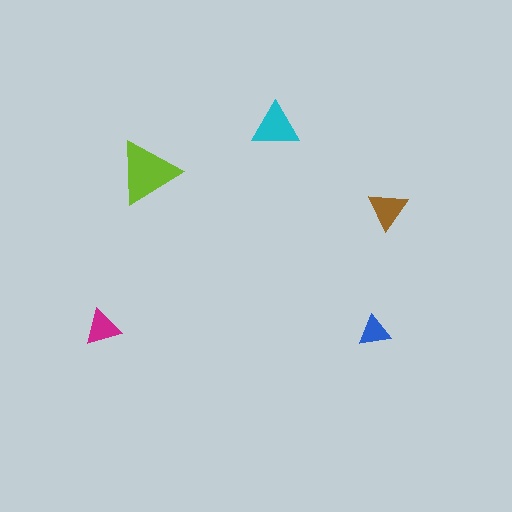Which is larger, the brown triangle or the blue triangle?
The brown one.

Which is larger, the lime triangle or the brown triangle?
The lime one.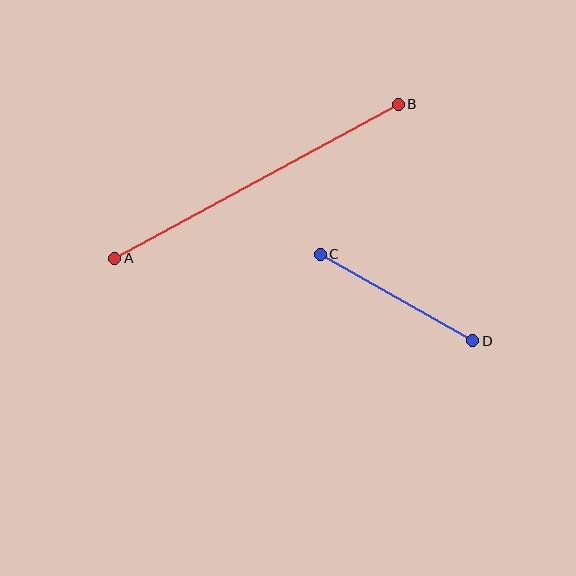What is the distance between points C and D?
The distance is approximately 176 pixels.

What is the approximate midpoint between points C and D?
The midpoint is at approximately (397, 298) pixels.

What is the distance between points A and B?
The distance is approximately 323 pixels.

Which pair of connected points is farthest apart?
Points A and B are farthest apart.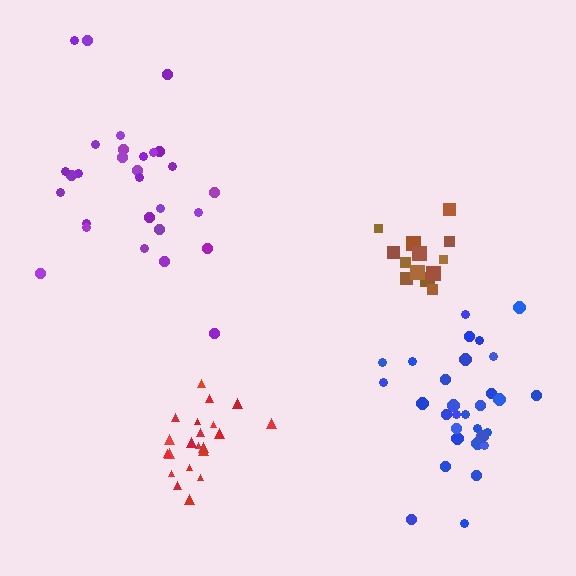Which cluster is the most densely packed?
Red.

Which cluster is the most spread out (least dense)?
Purple.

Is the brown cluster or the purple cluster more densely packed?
Brown.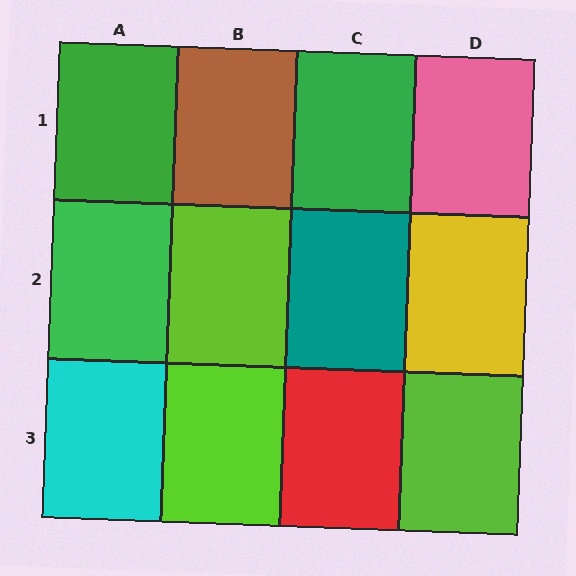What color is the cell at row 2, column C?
Teal.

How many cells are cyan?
1 cell is cyan.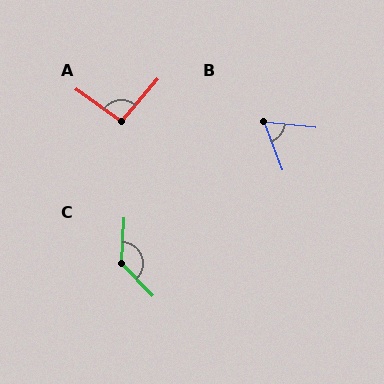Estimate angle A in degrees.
Approximately 94 degrees.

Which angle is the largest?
C, at approximately 133 degrees.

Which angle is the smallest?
B, at approximately 63 degrees.